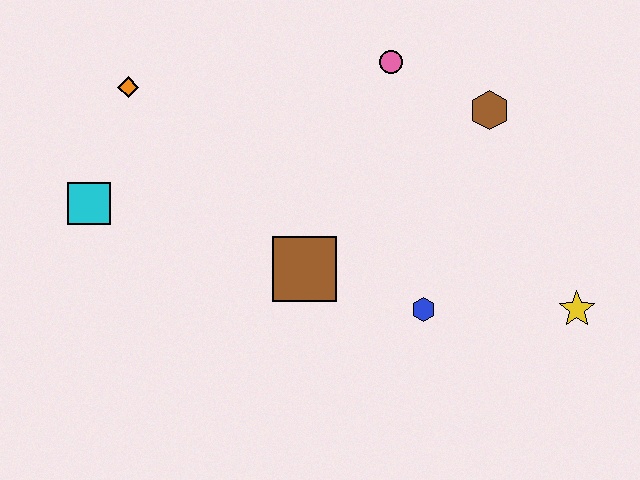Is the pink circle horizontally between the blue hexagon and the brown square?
Yes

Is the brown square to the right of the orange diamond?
Yes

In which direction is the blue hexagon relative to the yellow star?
The blue hexagon is to the left of the yellow star.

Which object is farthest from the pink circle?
The cyan square is farthest from the pink circle.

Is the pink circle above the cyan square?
Yes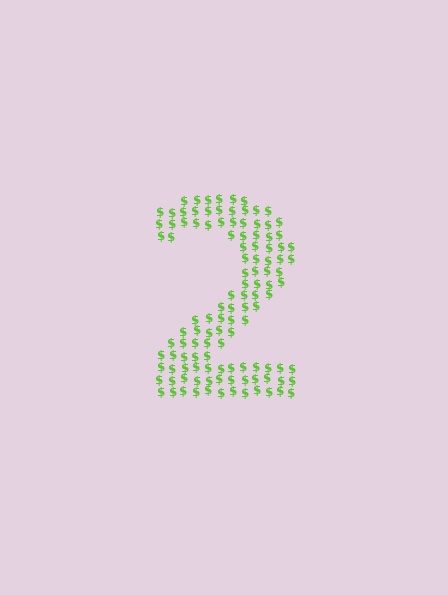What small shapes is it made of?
It is made of small dollar signs.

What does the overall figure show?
The overall figure shows the digit 2.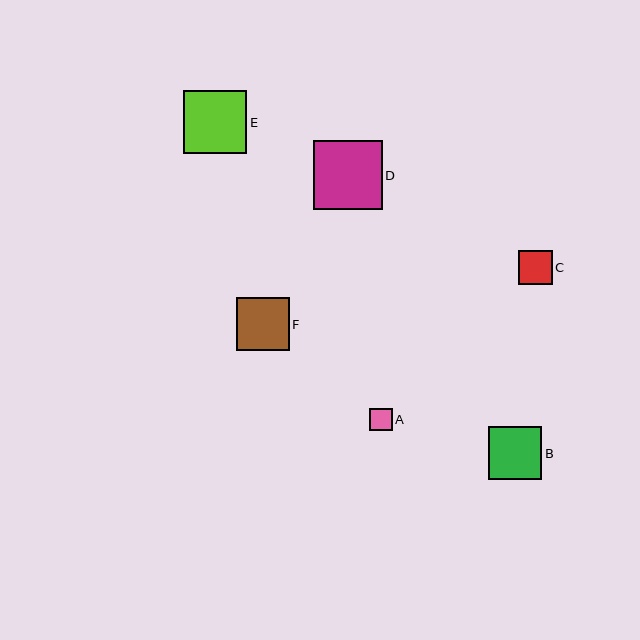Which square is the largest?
Square D is the largest with a size of approximately 69 pixels.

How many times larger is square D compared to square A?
Square D is approximately 3.1 times the size of square A.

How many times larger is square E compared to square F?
Square E is approximately 1.2 times the size of square F.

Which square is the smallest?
Square A is the smallest with a size of approximately 22 pixels.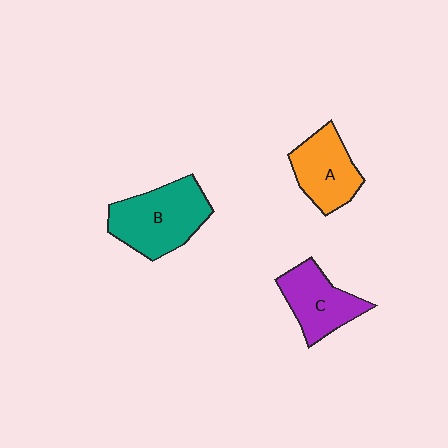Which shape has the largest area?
Shape B (teal).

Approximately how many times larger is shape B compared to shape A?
Approximately 1.3 times.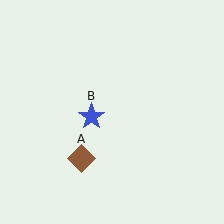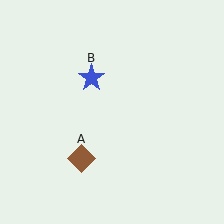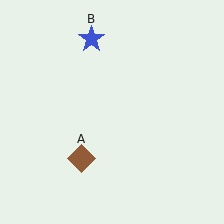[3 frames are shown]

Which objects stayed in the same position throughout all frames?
Brown diamond (object A) remained stationary.